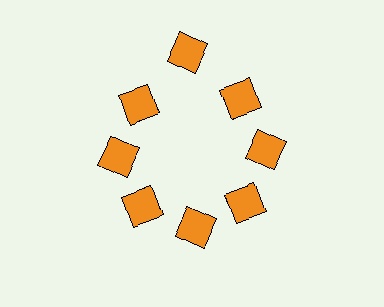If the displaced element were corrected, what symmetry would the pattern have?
It would have 8-fold rotational symmetry — the pattern would map onto itself every 45 degrees.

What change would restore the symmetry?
The symmetry would be restored by moving it inward, back onto the ring so that all 8 diamonds sit at equal angles and equal distance from the center.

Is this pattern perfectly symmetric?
No. The 8 orange diamonds are arranged in a ring, but one element near the 12 o'clock position is pushed outward from the center, breaking the 8-fold rotational symmetry.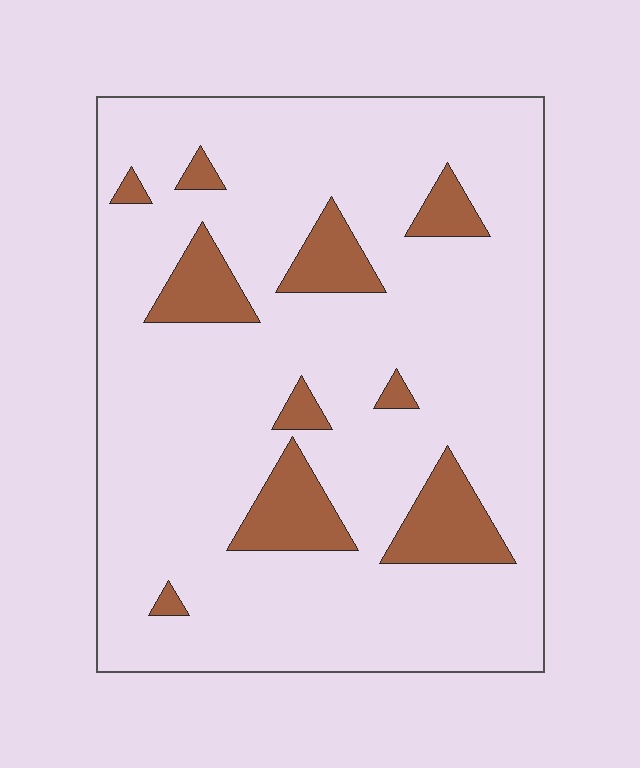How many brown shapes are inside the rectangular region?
10.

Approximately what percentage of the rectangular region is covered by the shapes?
Approximately 15%.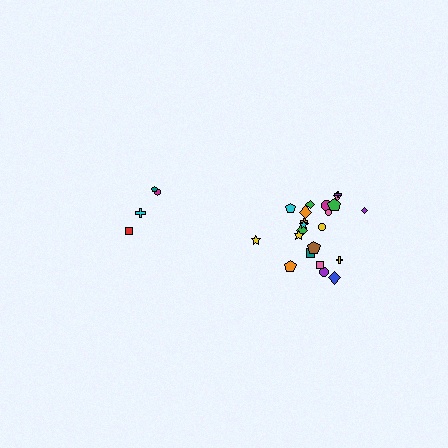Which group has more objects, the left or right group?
The right group.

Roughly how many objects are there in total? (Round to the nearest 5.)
Roughly 25 objects in total.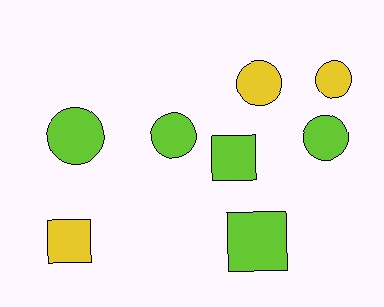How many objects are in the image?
There are 8 objects.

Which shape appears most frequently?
Circle, with 5 objects.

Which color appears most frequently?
Lime, with 5 objects.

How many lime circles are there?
There are 3 lime circles.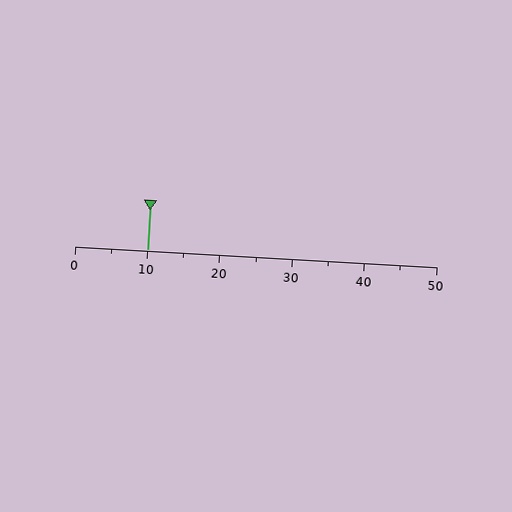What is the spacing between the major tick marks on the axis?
The major ticks are spaced 10 apart.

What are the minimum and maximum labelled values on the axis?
The axis runs from 0 to 50.